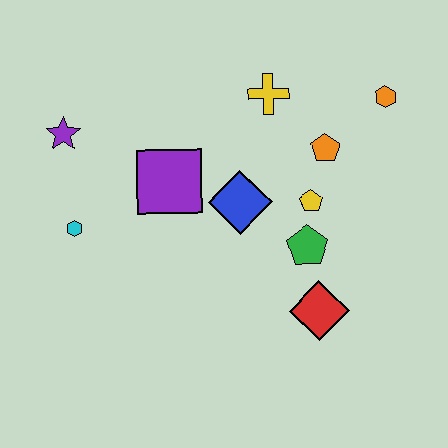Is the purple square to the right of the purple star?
Yes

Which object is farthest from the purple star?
The orange hexagon is farthest from the purple star.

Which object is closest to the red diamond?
The green pentagon is closest to the red diamond.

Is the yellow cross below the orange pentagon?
No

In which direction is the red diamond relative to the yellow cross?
The red diamond is below the yellow cross.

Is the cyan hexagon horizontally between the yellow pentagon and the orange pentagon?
No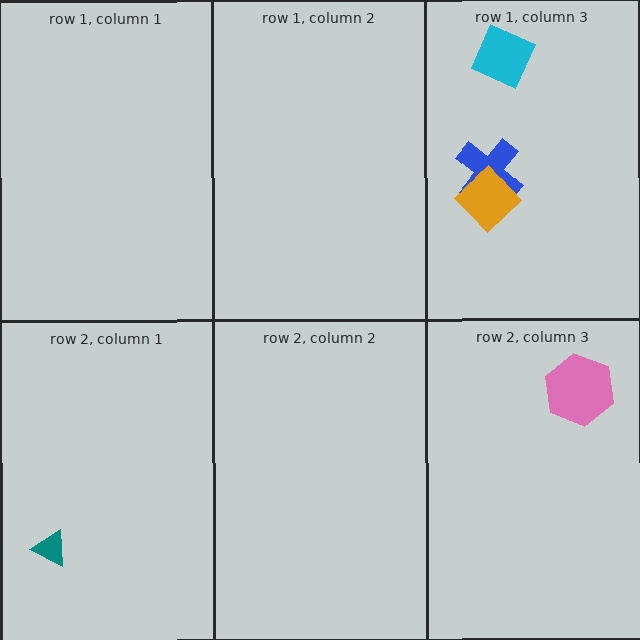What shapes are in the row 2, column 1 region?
The teal triangle.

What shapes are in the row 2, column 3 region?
The pink hexagon.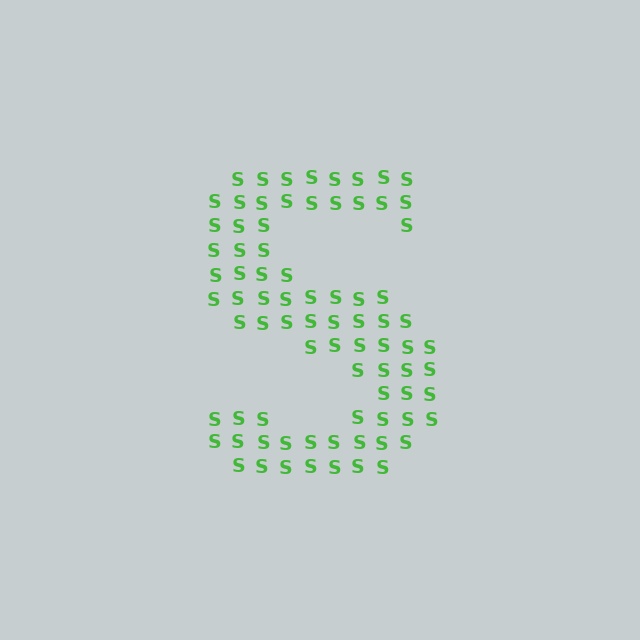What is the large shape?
The large shape is the letter S.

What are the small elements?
The small elements are letter S's.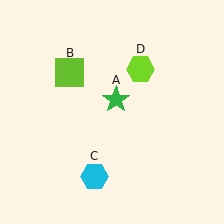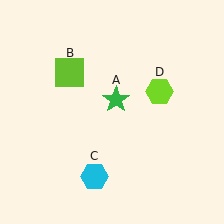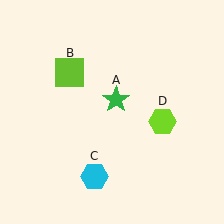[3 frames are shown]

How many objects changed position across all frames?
1 object changed position: lime hexagon (object D).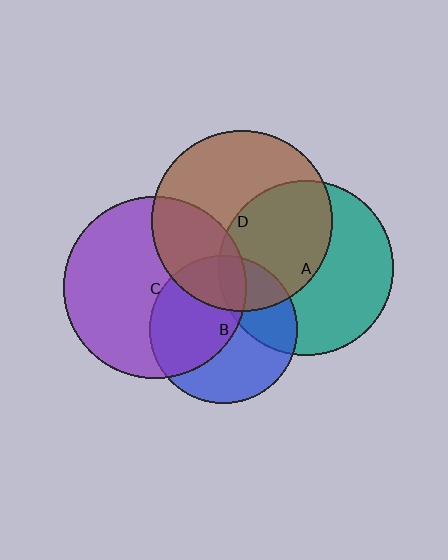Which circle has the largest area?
Circle C (purple).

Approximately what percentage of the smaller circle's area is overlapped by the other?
Approximately 50%.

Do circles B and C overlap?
Yes.